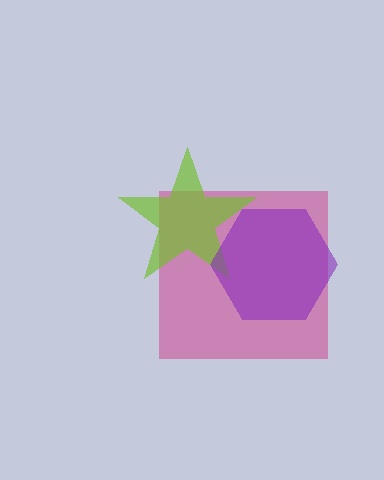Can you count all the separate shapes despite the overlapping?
Yes, there are 3 separate shapes.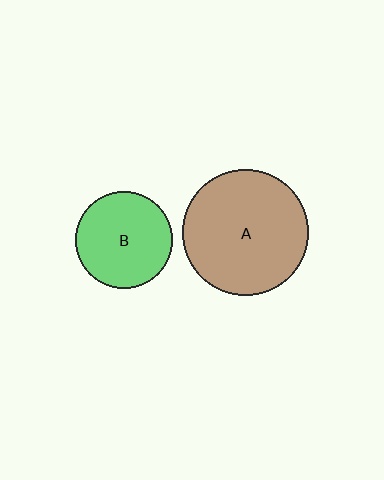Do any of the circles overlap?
No, none of the circles overlap.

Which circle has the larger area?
Circle A (brown).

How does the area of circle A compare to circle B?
Approximately 1.7 times.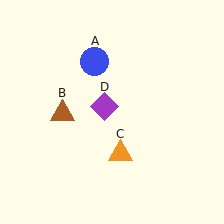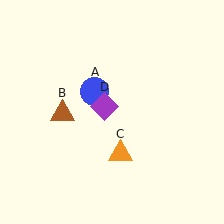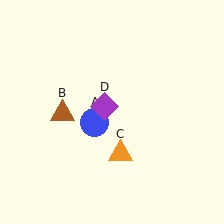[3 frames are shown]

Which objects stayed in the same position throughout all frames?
Brown triangle (object B) and orange triangle (object C) and purple diamond (object D) remained stationary.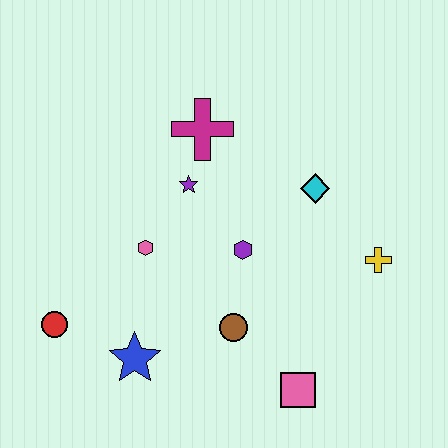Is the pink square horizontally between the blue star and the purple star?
No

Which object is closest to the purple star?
The magenta cross is closest to the purple star.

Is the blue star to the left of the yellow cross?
Yes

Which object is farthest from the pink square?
The magenta cross is farthest from the pink square.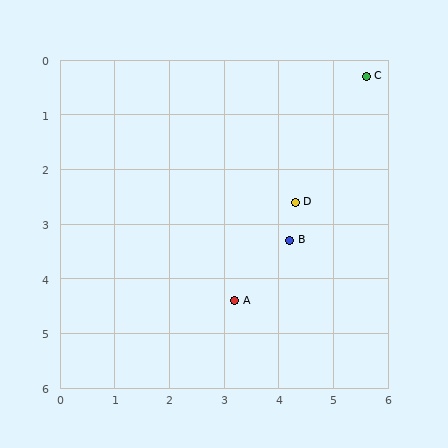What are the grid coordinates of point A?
Point A is at approximately (3.2, 4.4).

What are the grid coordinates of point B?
Point B is at approximately (4.2, 3.3).